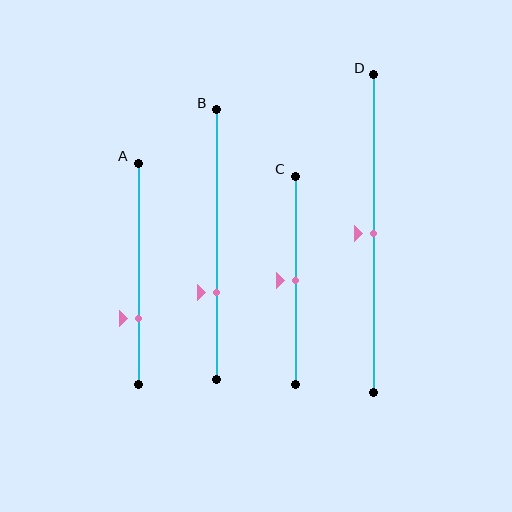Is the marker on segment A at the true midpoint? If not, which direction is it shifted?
No, the marker on segment A is shifted downward by about 20% of the segment length.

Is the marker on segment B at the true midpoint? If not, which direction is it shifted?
No, the marker on segment B is shifted downward by about 17% of the segment length.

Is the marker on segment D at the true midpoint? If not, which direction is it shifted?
Yes, the marker on segment D is at the true midpoint.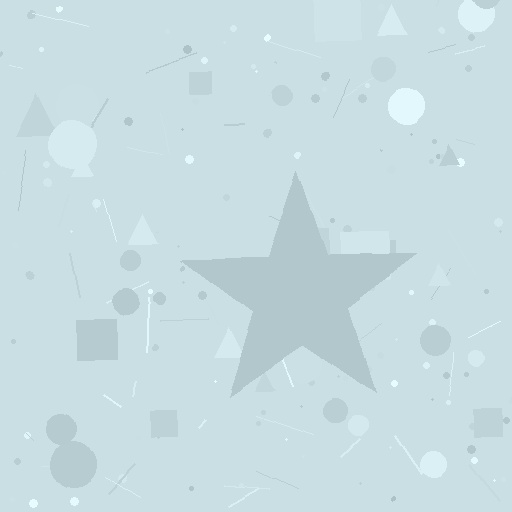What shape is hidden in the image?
A star is hidden in the image.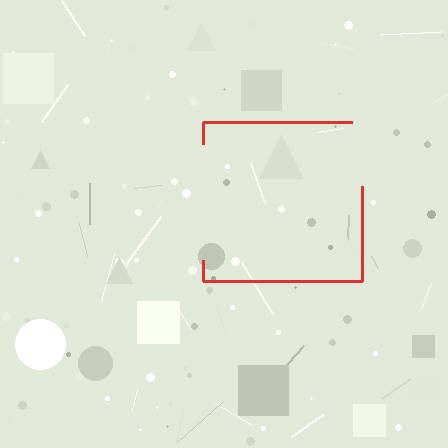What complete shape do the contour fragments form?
The contour fragments form a square.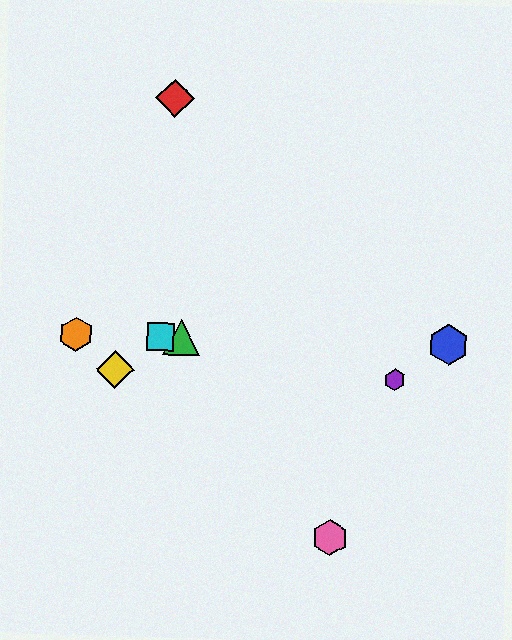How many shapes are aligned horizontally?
4 shapes (the blue hexagon, the green triangle, the orange hexagon, the cyan square) are aligned horizontally.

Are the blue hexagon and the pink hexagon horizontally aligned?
No, the blue hexagon is at y≈345 and the pink hexagon is at y≈538.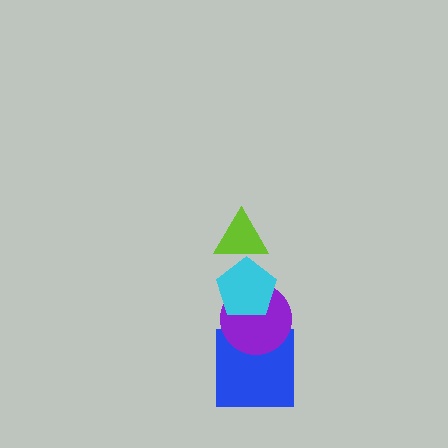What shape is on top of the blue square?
The purple circle is on top of the blue square.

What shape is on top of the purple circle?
The cyan pentagon is on top of the purple circle.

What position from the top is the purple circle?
The purple circle is 3rd from the top.